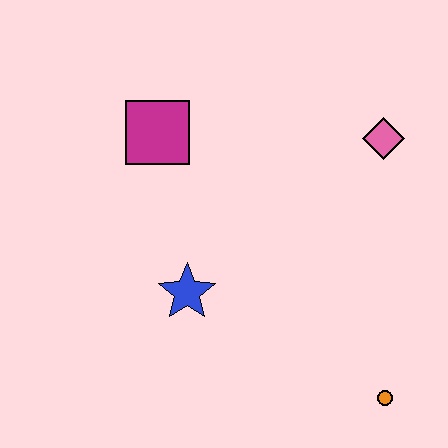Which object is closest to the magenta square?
The blue star is closest to the magenta square.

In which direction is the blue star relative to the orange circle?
The blue star is to the left of the orange circle.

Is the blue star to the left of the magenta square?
No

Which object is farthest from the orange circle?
The magenta square is farthest from the orange circle.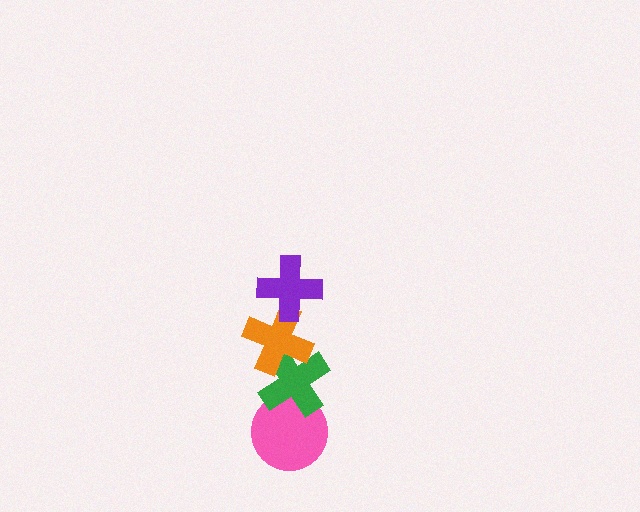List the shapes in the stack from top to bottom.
From top to bottom: the purple cross, the orange cross, the green cross, the pink circle.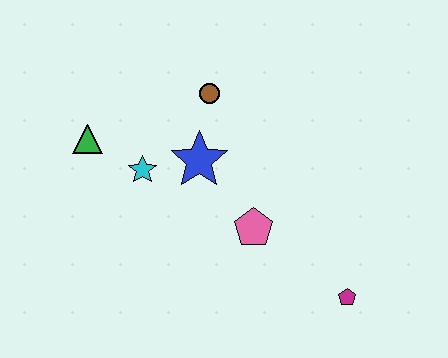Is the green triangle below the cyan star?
No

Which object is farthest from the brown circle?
The magenta pentagon is farthest from the brown circle.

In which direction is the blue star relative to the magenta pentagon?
The blue star is to the left of the magenta pentagon.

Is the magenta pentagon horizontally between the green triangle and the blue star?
No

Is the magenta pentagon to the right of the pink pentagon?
Yes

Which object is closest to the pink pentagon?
The blue star is closest to the pink pentagon.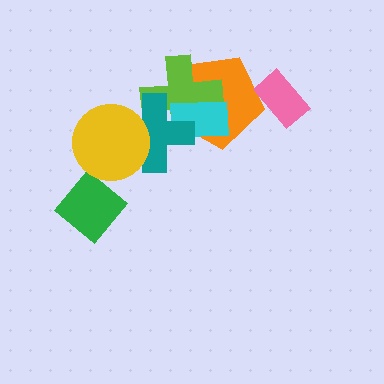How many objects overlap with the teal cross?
4 objects overlap with the teal cross.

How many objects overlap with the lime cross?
3 objects overlap with the lime cross.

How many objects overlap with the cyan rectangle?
3 objects overlap with the cyan rectangle.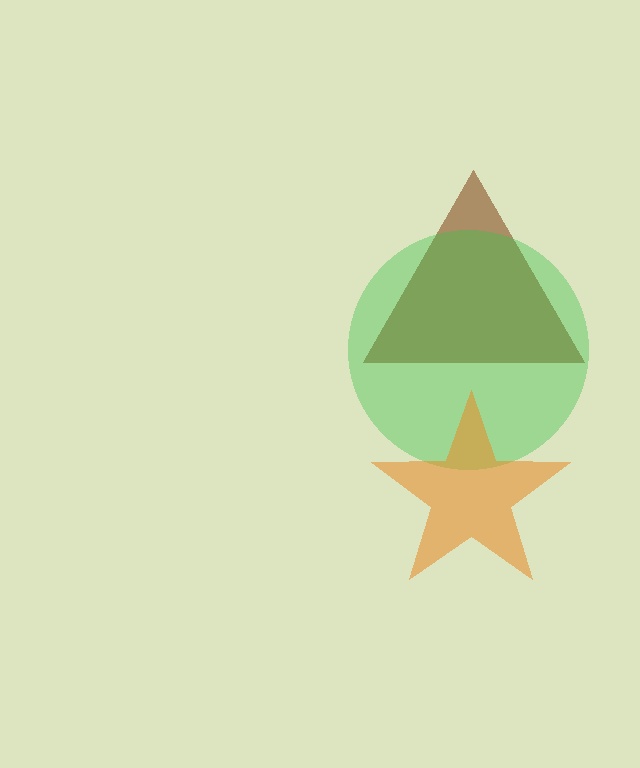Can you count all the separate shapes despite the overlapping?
Yes, there are 3 separate shapes.